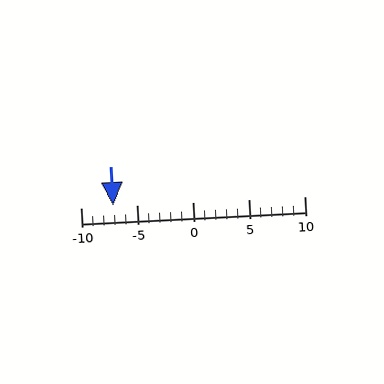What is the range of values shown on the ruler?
The ruler shows values from -10 to 10.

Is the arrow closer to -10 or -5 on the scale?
The arrow is closer to -5.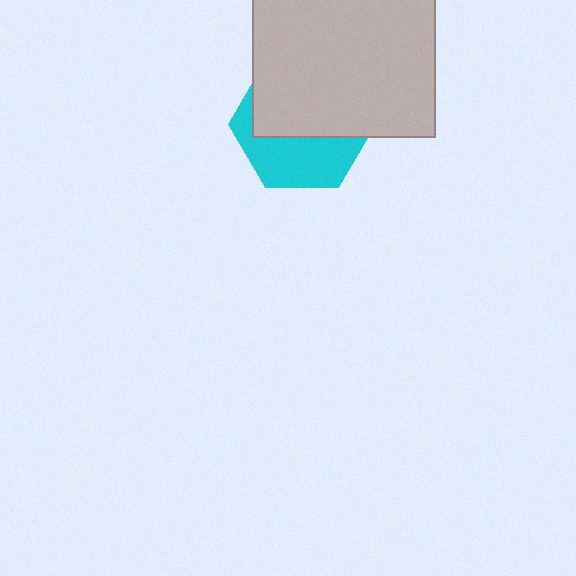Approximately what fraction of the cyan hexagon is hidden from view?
Roughly 58% of the cyan hexagon is hidden behind the light gray square.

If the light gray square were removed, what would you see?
You would see the complete cyan hexagon.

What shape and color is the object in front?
The object in front is a light gray square.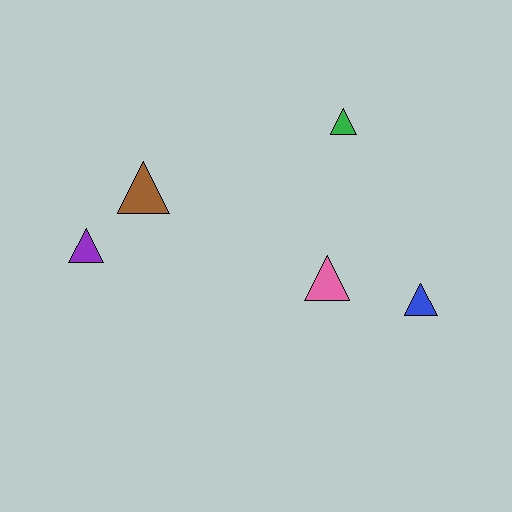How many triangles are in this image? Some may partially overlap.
There are 5 triangles.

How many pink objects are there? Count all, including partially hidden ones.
There is 1 pink object.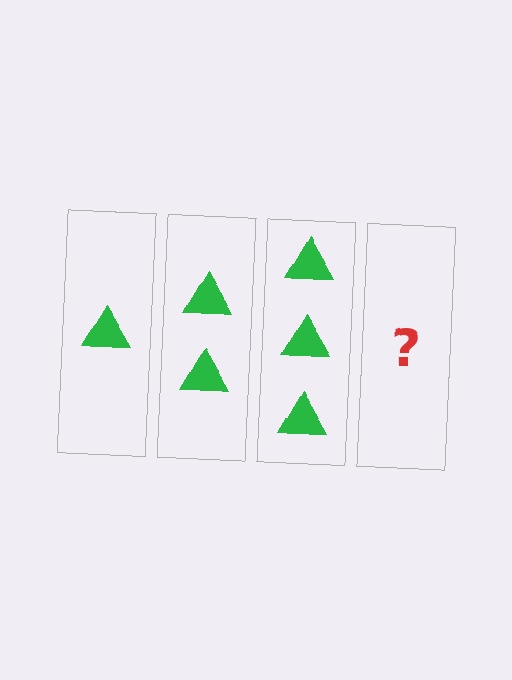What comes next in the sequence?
The next element should be 4 triangles.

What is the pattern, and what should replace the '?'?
The pattern is that each step adds one more triangle. The '?' should be 4 triangles.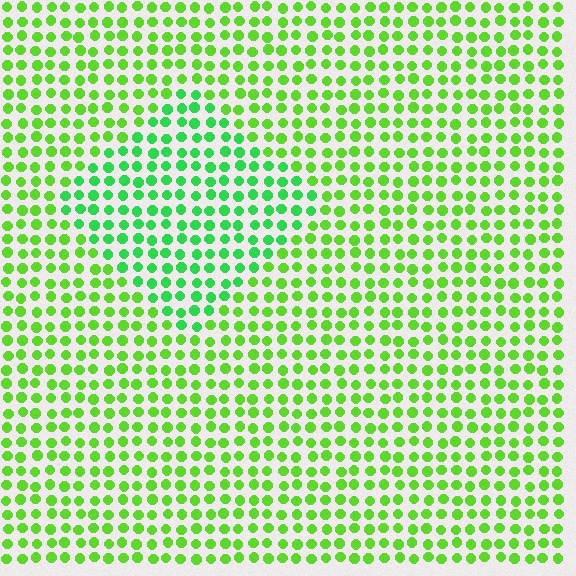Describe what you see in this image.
The image is filled with small lime elements in a uniform arrangement. A diamond-shaped region is visible where the elements are tinted to a slightly different hue, forming a subtle color boundary.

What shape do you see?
I see a diamond.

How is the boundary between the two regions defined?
The boundary is defined purely by a slight shift in hue (about 29 degrees). Spacing, size, and orientation are identical on both sides.